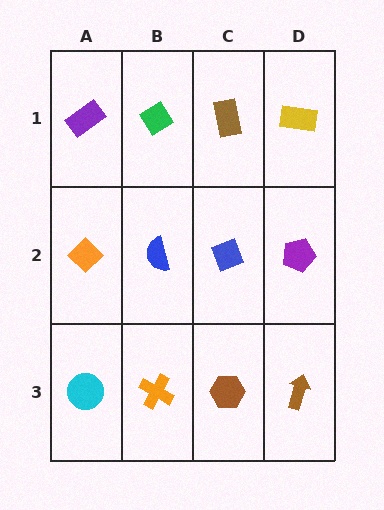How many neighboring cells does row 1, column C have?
3.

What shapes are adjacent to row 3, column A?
An orange diamond (row 2, column A), an orange cross (row 3, column B).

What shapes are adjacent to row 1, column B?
A blue semicircle (row 2, column B), a purple rectangle (row 1, column A), a brown rectangle (row 1, column C).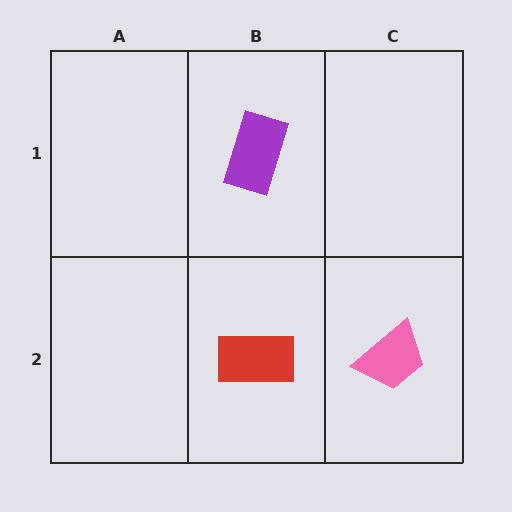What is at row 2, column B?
A red rectangle.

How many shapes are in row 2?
2 shapes.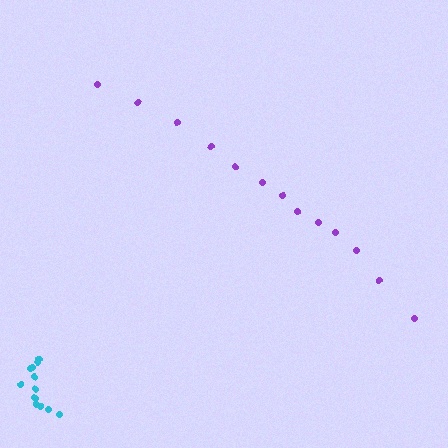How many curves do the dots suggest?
There are 2 distinct paths.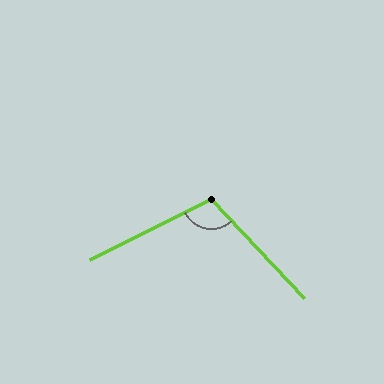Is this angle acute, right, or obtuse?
It is obtuse.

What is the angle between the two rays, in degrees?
Approximately 107 degrees.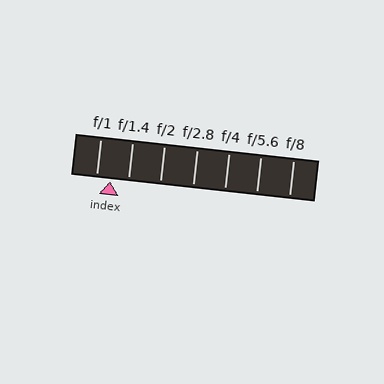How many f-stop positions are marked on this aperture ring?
There are 7 f-stop positions marked.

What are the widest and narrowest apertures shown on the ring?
The widest aperture shown is f/1 and the narrowest is f/8.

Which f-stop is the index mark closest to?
The index mark is closest to f/1.